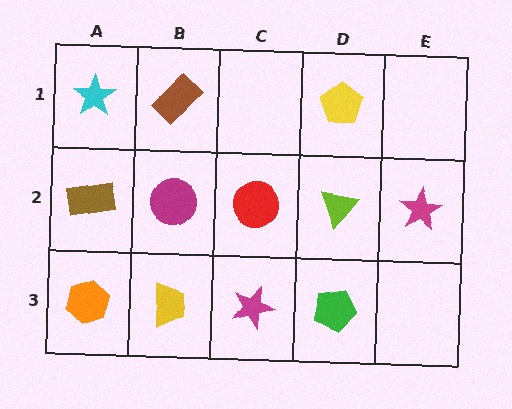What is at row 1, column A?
A cyan star.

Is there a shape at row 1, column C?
No, that cell is empty.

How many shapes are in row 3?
4 shapes.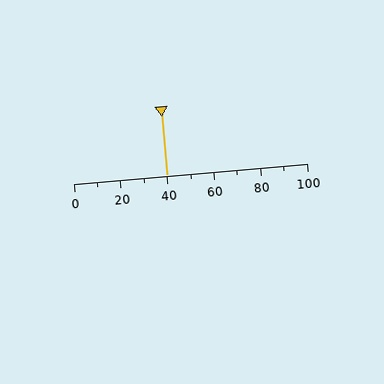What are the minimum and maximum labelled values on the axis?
The axis runs from 0 to 100.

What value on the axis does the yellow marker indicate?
The marker indicates approximately 40.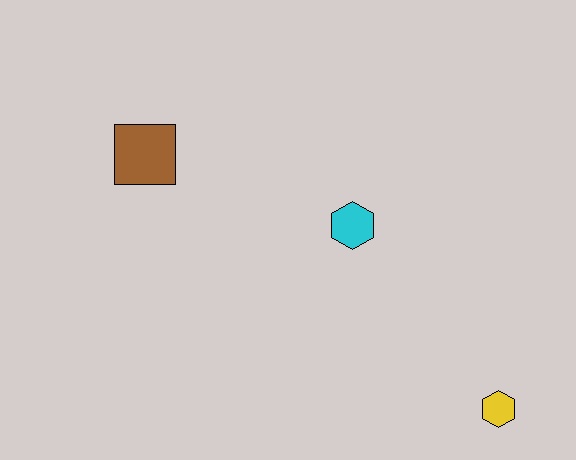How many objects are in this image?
There are 3 objects.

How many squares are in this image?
There is 1 square.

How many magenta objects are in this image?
There are no magenta objects.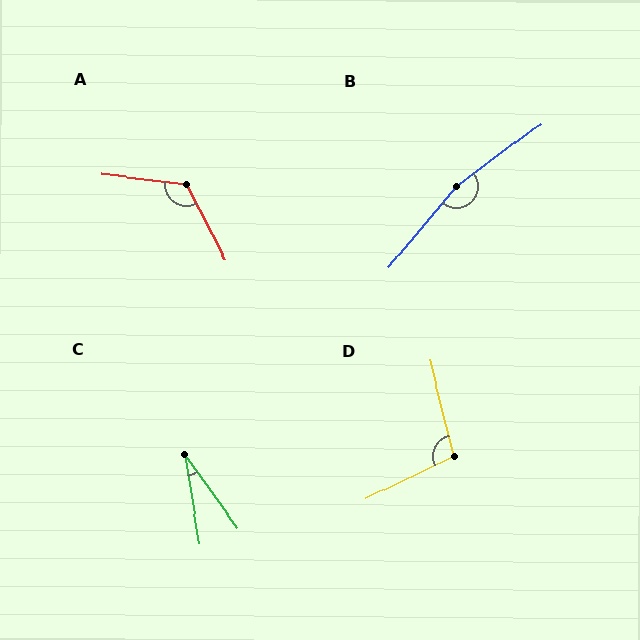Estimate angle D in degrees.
Approximately 102 degrees.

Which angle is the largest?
B, at approximately 166 degrees.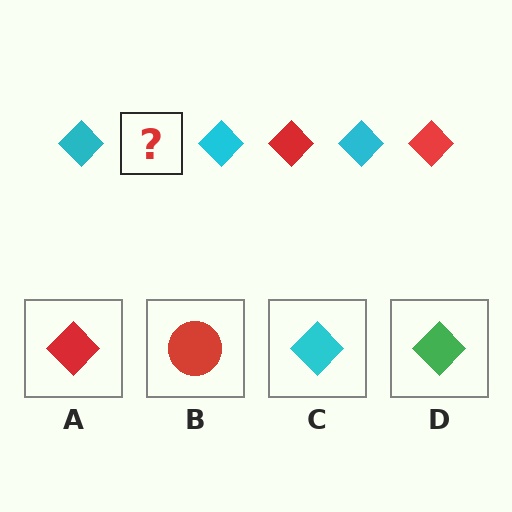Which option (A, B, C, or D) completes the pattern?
A.